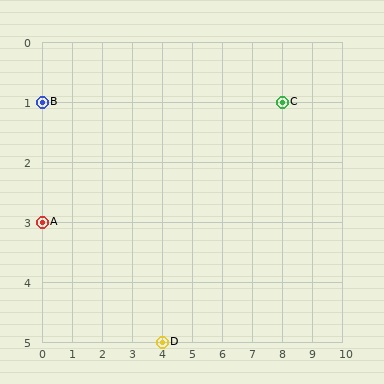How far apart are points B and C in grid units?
Points B and C are 8 columns apart.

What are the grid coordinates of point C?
Point C is at grid coordinates (8, 1).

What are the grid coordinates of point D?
Point D is at grid coordinates (4, 5).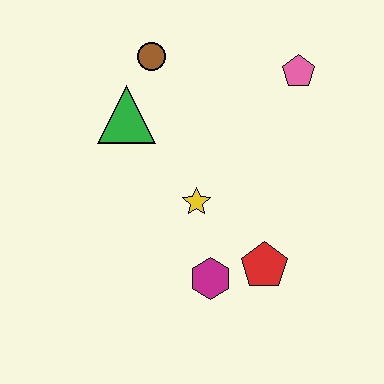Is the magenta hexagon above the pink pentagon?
No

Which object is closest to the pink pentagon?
The brown circle is closest to the pink pentagon.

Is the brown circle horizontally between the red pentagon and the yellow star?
No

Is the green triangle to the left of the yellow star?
Yes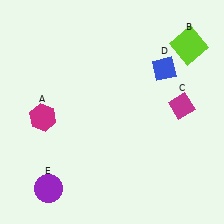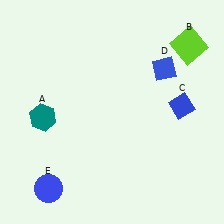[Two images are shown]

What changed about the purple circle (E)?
In Image 1, E is purple. In Image 2, it changed to blue.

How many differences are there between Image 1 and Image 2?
There are 3 differences between the two images.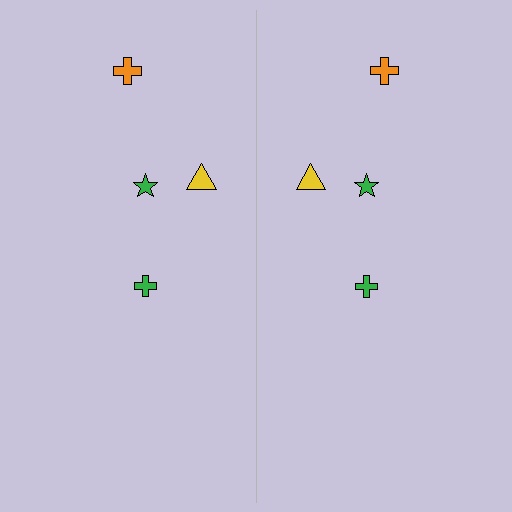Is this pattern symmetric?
Yes, this pattern has bilateral (reflection) symmetry.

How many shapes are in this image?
There are 8 shapes in this image.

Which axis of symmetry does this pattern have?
The pattern has a vertical axis of symmetry running through the center of the image.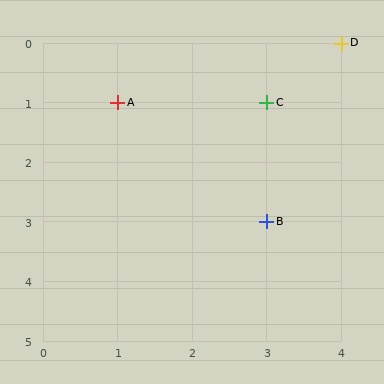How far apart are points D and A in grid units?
Points D and A are 3 columns and 1 row apart (about 3.2 grid units diagonally).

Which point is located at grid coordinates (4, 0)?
Point D is at (4, 0).